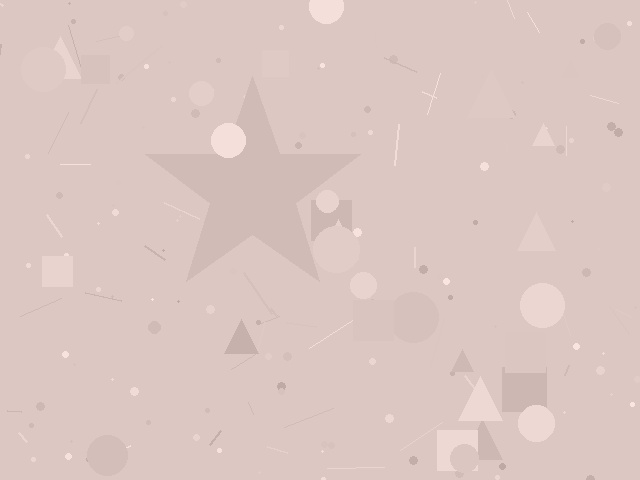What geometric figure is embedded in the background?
A star is embedded in the background.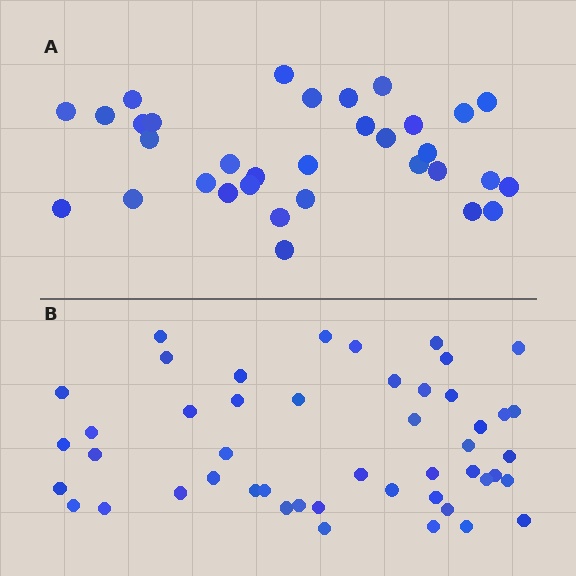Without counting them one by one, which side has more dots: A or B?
Region B (the bottom region) has more dots.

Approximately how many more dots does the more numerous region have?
Region B has approximately 15 more dots than region A.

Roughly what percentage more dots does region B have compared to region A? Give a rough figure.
About 45% more.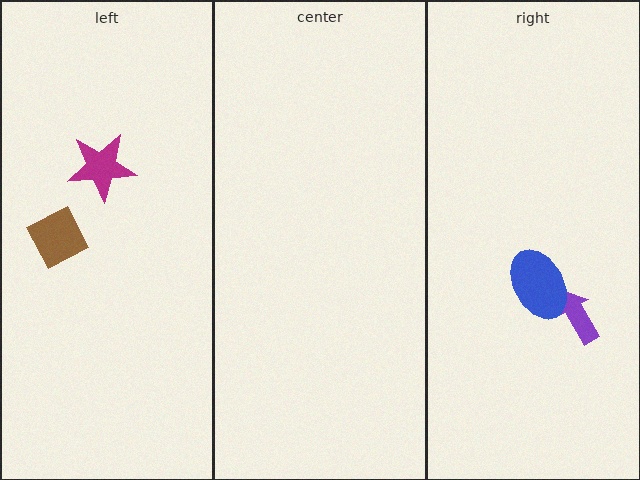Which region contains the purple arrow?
The right region.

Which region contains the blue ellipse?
The right region.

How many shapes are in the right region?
2.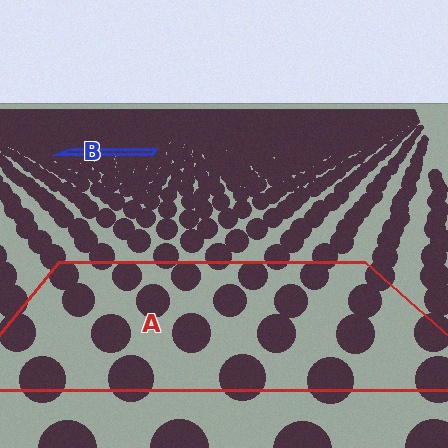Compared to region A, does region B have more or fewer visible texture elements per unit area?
Region B has more texture elements per unit area — they are packed more densely because it is farther away.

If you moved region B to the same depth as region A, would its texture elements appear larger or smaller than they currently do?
They would appear larger. At a closer depth, the same texture elements are projected at a bigger on-screen size.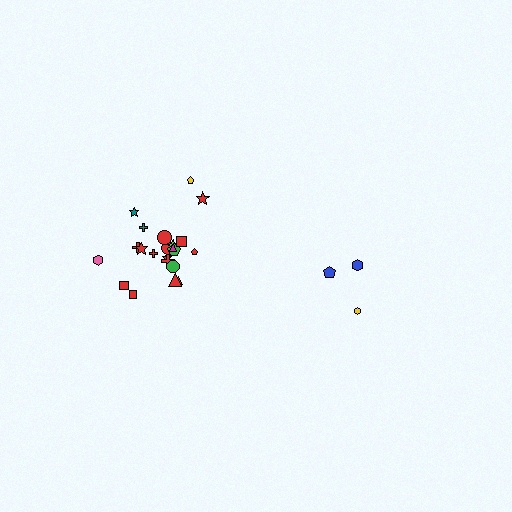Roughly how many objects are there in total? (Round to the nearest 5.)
Roughly 25 objects in total.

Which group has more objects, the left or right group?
The left group.